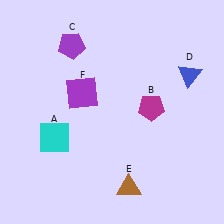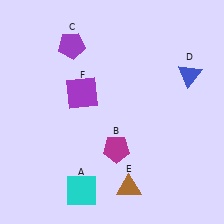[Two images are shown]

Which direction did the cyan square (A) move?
The cyan square (A) moved down.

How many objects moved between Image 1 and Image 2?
2 objects moved between the two images.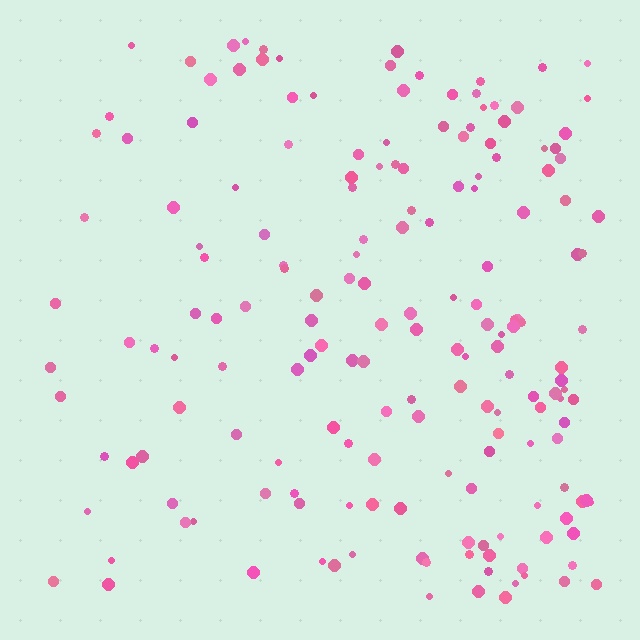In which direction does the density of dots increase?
From left to right, with the right side densest.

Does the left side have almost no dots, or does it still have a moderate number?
Still a moderate number, just noticeably fewer than the right.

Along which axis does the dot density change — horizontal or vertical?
Horizontal.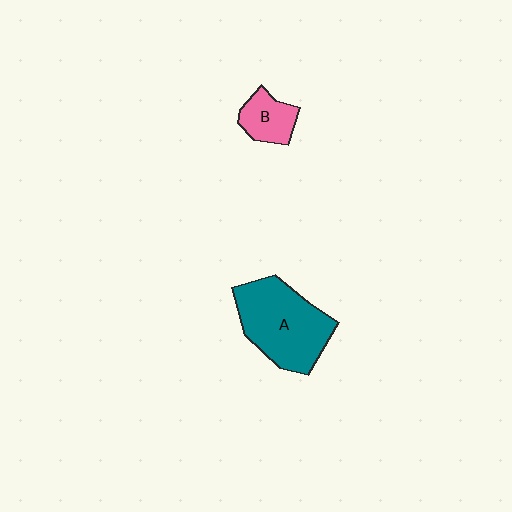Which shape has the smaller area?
Shape B (pink).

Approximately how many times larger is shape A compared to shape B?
Approximately 2.7 times.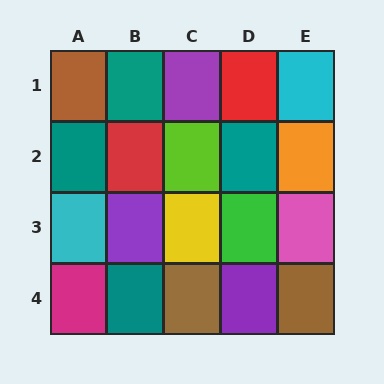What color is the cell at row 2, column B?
Red.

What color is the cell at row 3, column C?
Yellow.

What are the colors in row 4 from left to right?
Magenta, teal, brown, purple, brown.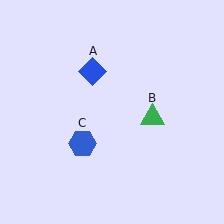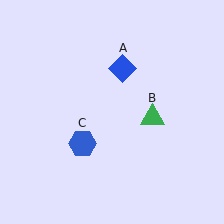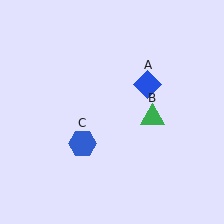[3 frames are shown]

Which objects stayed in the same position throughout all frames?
Green triangle (object B) and blue hexagon (object C) remained stationary.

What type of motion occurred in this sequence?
The blue diamond (object A) rotated clockwise around the center of the scene.